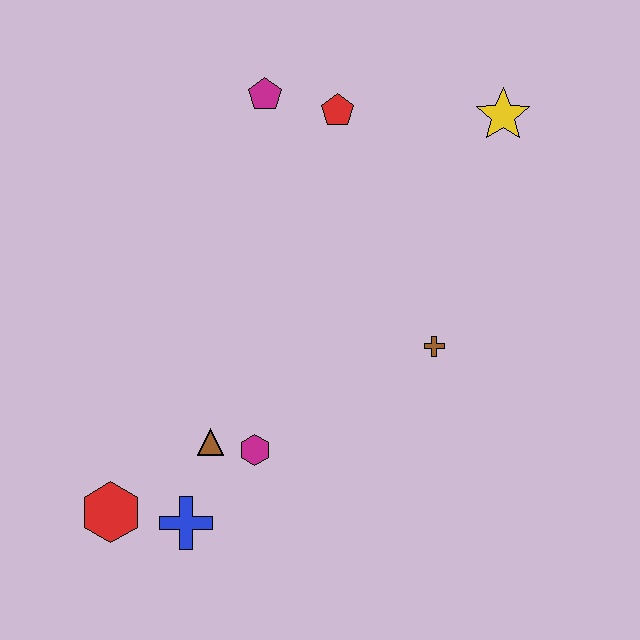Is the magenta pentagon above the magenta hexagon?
Yes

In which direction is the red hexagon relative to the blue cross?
The red hexagon is to the left of the blue cross.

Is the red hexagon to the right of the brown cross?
No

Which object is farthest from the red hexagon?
The yellow star is farthest from the red hexagon.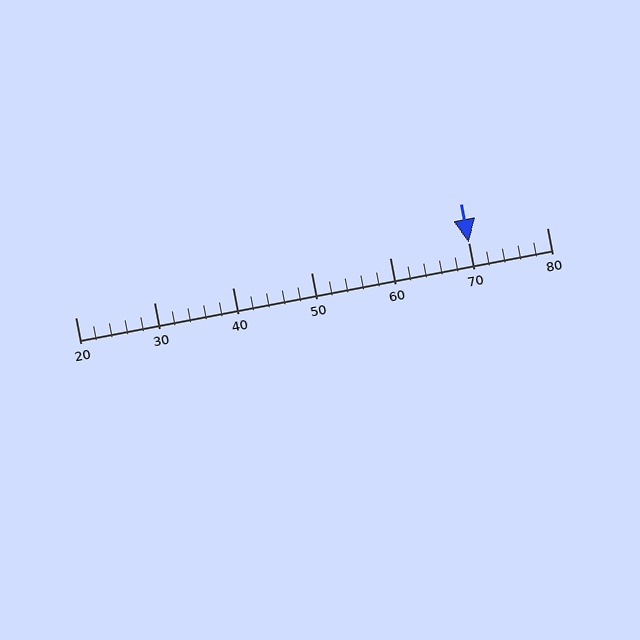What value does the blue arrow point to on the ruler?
The blue arrow points to approximately 70.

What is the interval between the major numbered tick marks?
The major tick marks are spaced 10 units apart.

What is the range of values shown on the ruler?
The ruler shows values from 20 to 80.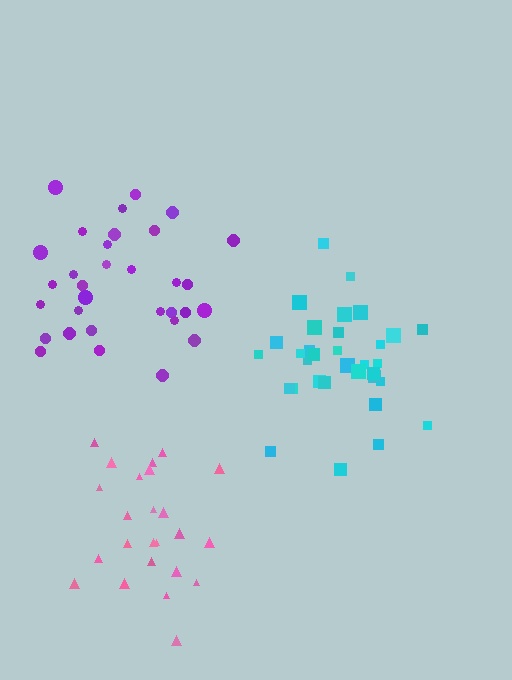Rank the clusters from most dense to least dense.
cyan, pink, purple.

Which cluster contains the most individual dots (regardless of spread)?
Cyan (33).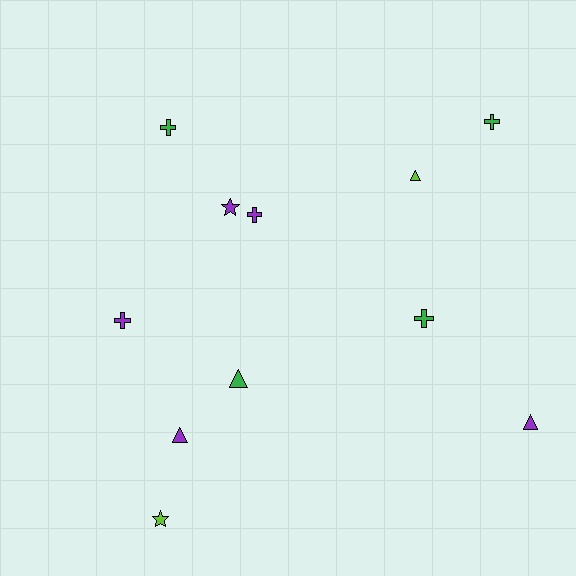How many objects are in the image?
There are 11 objects.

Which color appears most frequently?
Purple, with 5 objects.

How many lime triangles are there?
There is 1 lime triangle.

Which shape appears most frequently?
Cross, with 5 objects.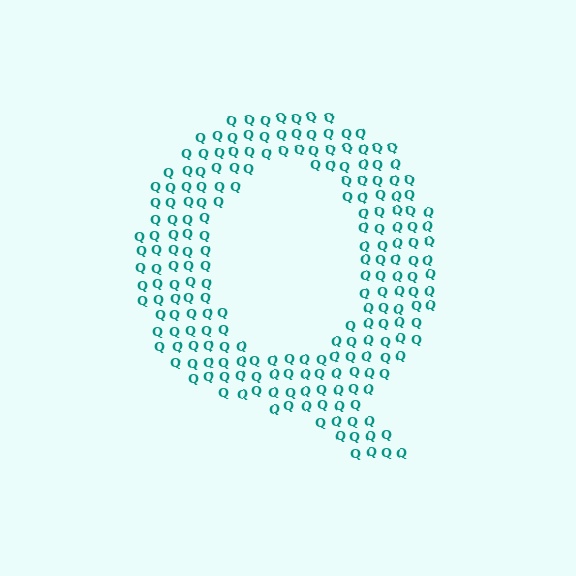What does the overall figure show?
The overall figure shows the letter Q.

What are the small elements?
The small elements are letter Q's.